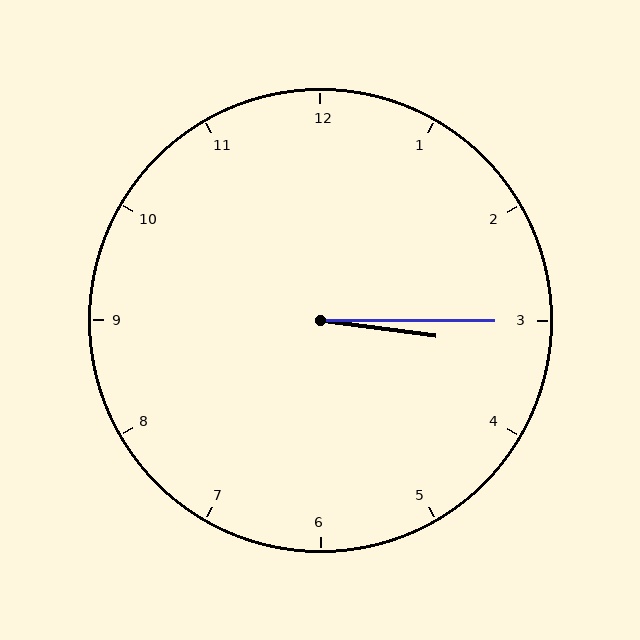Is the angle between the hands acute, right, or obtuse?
It is acute.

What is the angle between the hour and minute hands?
Approximately 8 degrees.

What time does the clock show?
3:15.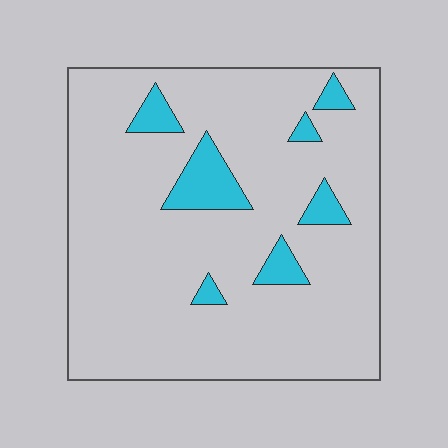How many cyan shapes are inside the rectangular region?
7.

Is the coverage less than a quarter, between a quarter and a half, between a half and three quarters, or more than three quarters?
Less than a quarter.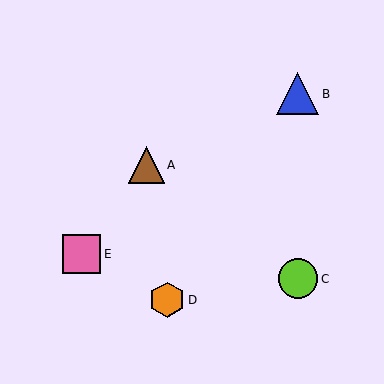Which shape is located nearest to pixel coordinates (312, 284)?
The lime circle (labeled C) at (298, 278) is nearest to that location.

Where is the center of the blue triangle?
The center of the blue triangle is at (297, 93).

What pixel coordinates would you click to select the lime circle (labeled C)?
Click at (298, 278) to select the lime circle C.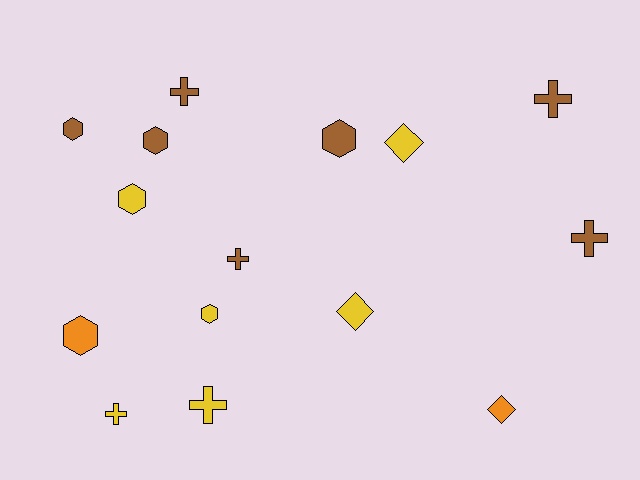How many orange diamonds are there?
There is 1 orange diamond.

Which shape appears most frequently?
Hexagon, with 6 objects.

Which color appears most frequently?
Brown, with 7 objects.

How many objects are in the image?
There are 15 objects.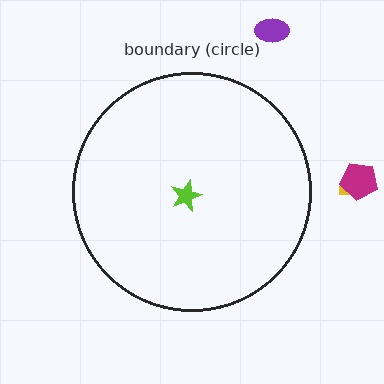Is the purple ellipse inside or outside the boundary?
Outside.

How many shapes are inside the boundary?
1 inside, 3 outside.